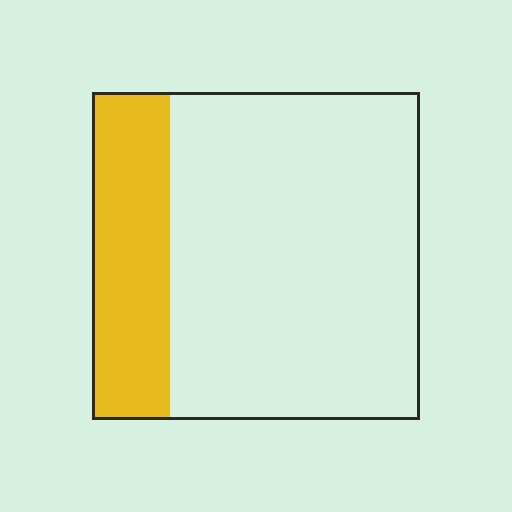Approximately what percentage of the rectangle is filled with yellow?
Approximately 25%.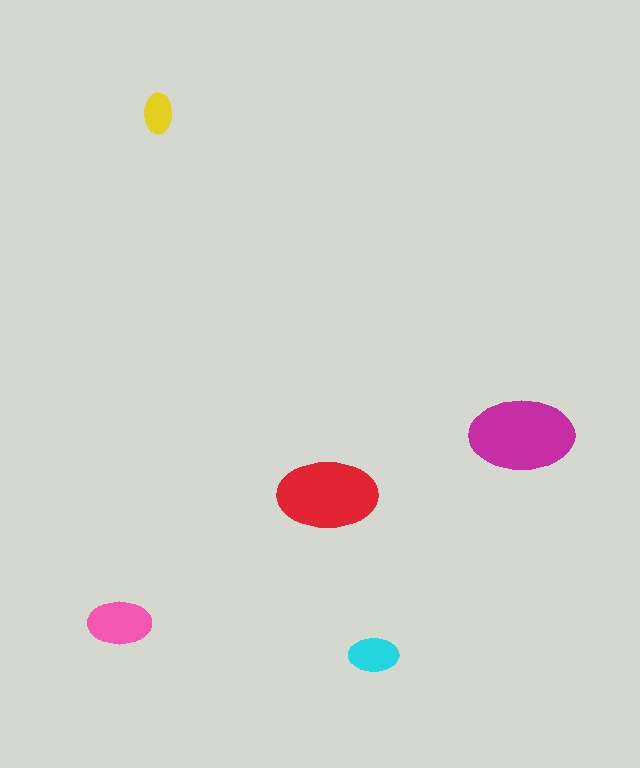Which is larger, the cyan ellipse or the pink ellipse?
The pink one.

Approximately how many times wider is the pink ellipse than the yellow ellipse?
About 1.5 times wider.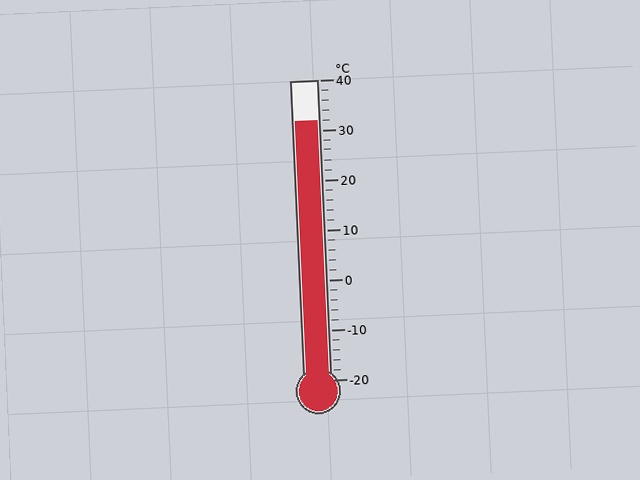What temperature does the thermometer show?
The thermometer shows approximately 32°C.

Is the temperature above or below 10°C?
The temperature is above 10°C.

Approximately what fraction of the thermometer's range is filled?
The thermometer is filled to approximately 85% of its range.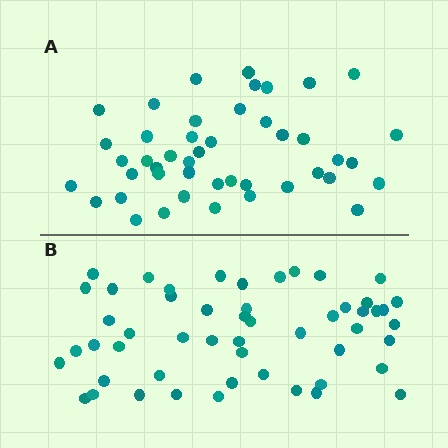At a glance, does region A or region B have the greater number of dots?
Region B (the bottom region) has more dots.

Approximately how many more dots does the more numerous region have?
Region B has roughly 8 or so more dots than region A.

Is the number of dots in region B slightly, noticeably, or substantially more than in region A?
Region B has only slightly more — the two regions are fairly close. The ratio is roughly 1.2 to 1.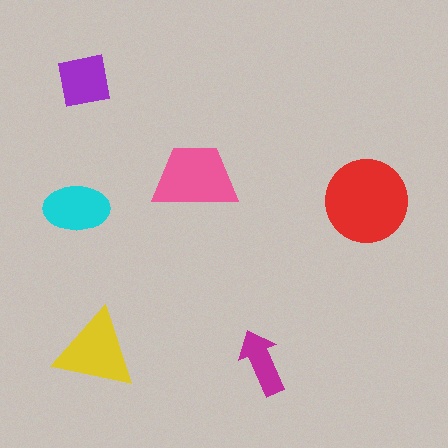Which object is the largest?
The red circle.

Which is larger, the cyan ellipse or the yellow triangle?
The yellow triangle.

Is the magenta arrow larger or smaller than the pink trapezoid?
Smaller.